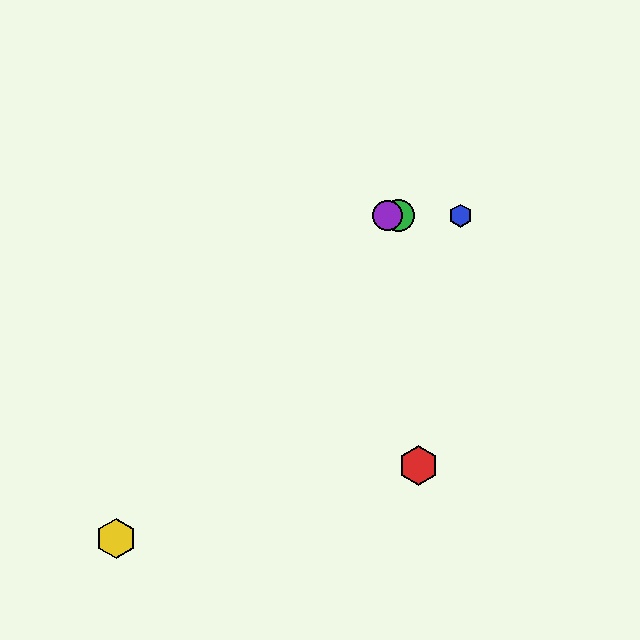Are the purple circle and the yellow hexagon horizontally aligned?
No, the purple circle is at y≈216 and the yellow hexagon is at y≈539.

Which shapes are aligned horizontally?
The blue hexagon, the green circle, the purple circle are aligned horizontally.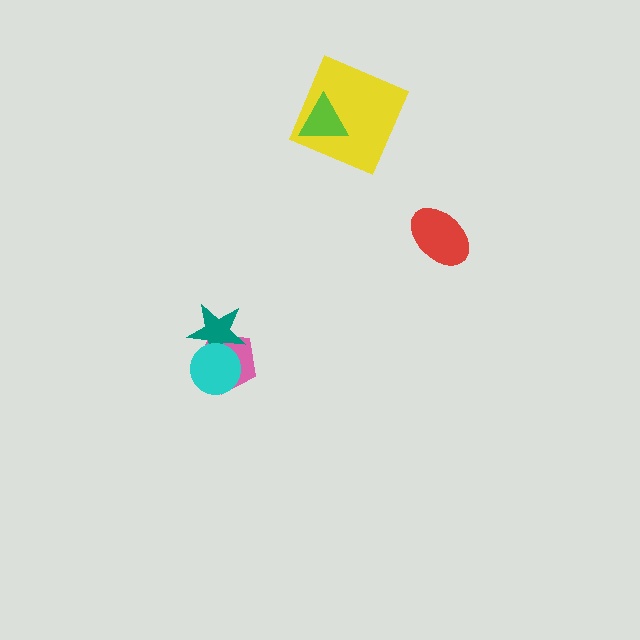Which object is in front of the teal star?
The cyan circle is in front of the teal star.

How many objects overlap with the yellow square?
1 object overlaps with the yellow square.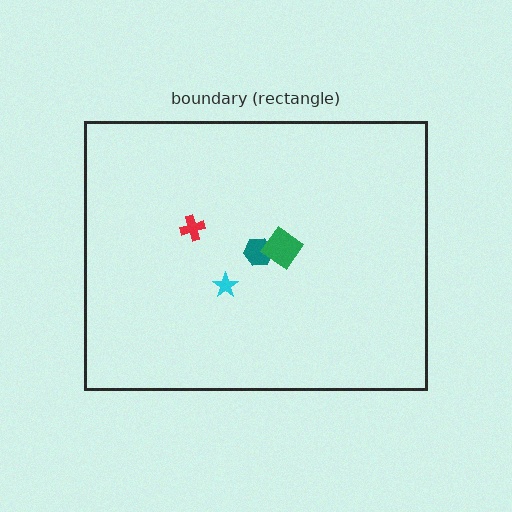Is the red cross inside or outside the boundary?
Inside.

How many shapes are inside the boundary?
4 inside, 0 outside.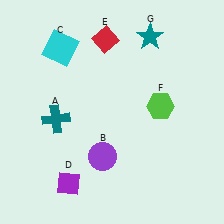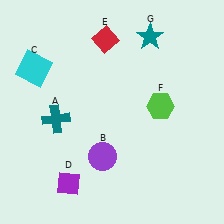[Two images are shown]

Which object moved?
The cyan square (C) moved left.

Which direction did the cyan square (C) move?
The cyan square (C) moved left.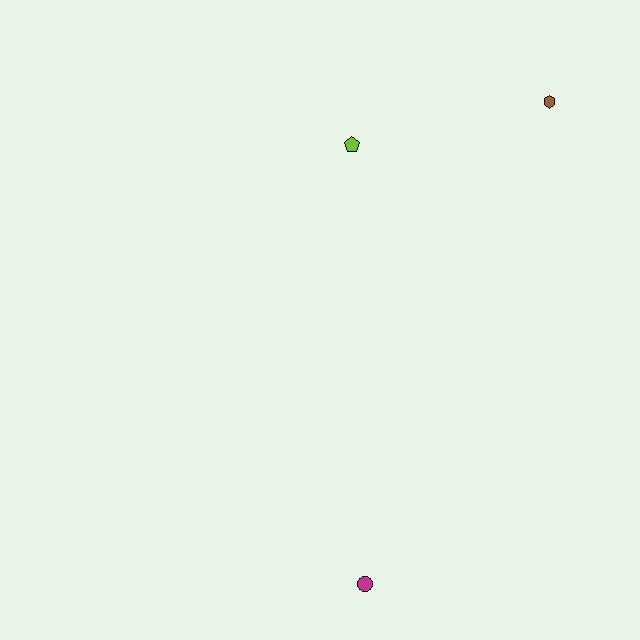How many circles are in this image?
There is 1 circle.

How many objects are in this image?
There are 3 objects.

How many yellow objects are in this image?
There are no yellow objects.